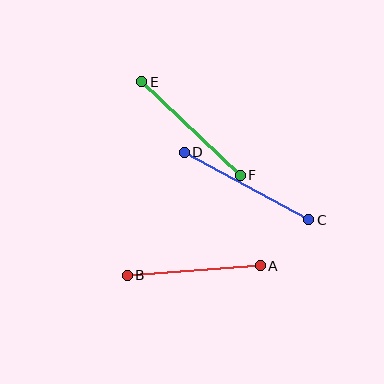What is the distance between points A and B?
The distance is approximately 133 pixels.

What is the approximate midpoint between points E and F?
The midpoint is at approximately (191, 129) pixels.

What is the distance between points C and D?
The distance is approximately 142 pixels.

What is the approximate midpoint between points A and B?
The midpoint is at approximately (194, 270) pixels.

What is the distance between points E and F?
The distance is approximately 136 pixels.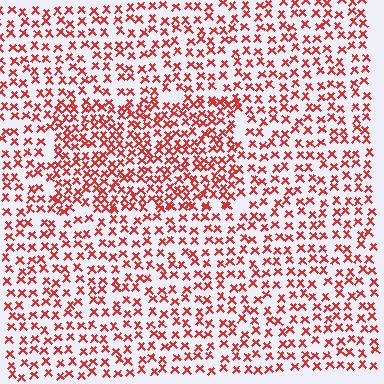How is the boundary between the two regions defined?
The boundary is defined by a change in element density (approximately 1.7x ratio). All elements are the same color, size, and shape.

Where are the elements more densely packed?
The elements are more densely packed inside the rectangle boundary.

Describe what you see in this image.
The image contains small red elements arranged at two different densities. A rectangle-shaped region is visible where the elements are more densely packed than the surrounding area.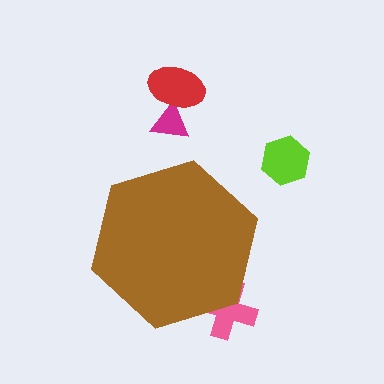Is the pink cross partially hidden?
Yes, the pink cross is partially hidden behind the brown hexagon.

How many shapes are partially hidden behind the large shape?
1 shape is partially hidden.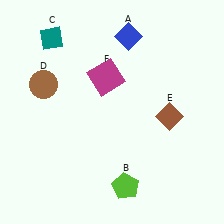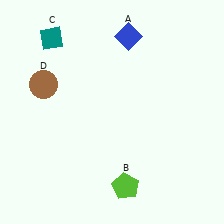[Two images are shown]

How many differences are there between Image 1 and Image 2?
There are 2 differences between the two images.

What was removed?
The magenta square (F), the brown diamond (E) were removed in Image 2.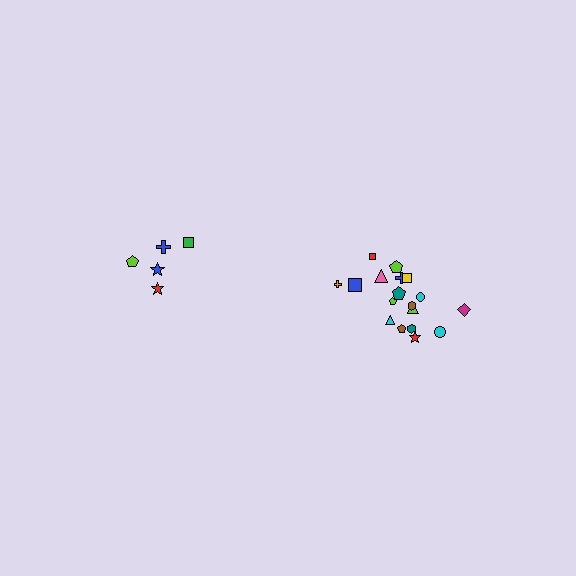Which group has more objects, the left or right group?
The right group.